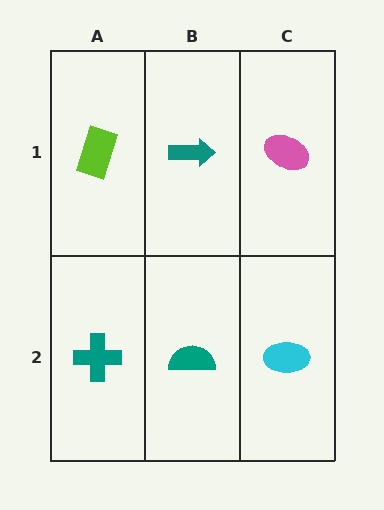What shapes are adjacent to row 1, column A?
A teal cross (row 2, column A), a teal arrow (row 1, column B).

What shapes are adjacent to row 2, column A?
A lime rectangle (row 1, column A), a teal semicircle (row 2, column B).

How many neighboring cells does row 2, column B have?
3.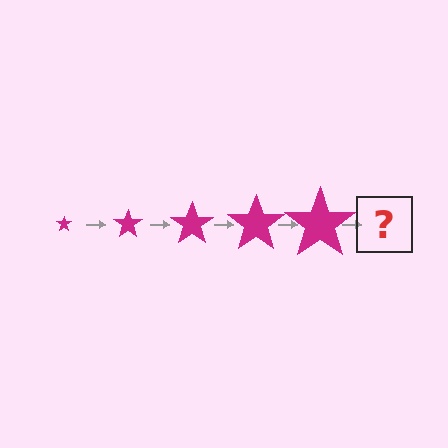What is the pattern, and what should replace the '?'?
The pattern is that the star gets progressively larger each step. The '?' should be a magenta star, larger than the previous one.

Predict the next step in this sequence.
The next step is a magenta star, larger than the previous one.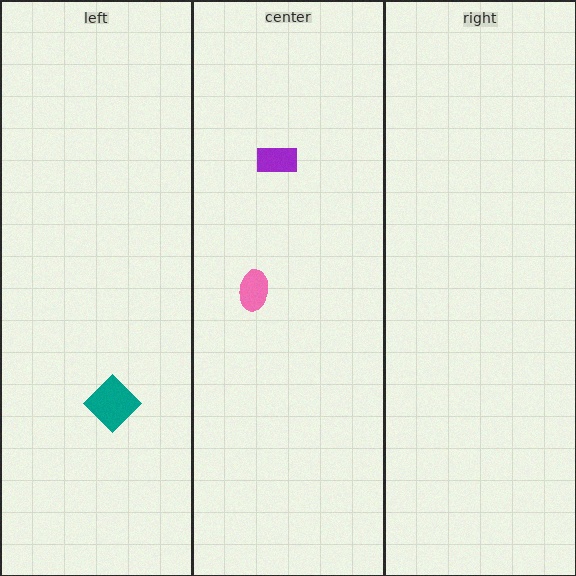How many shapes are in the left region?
1.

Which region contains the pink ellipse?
The center region.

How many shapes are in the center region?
2.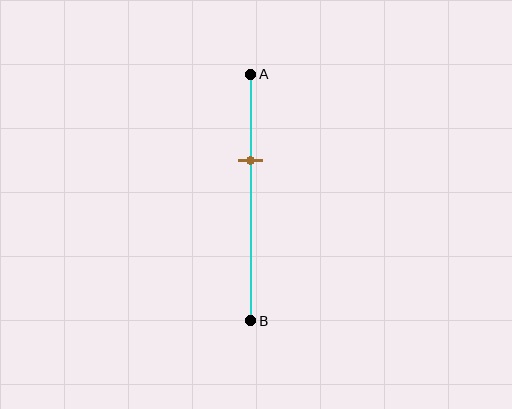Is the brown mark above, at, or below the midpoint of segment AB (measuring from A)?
The brown mark is above the midpoint of segment AB.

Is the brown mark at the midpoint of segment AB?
No, the mark is at about 35% from A, not at the 50% midpoint.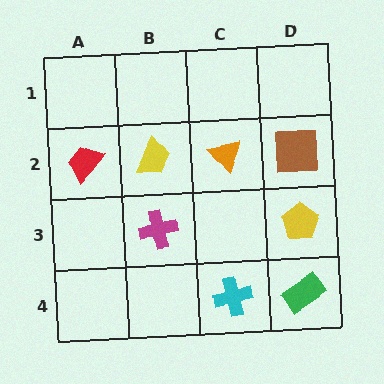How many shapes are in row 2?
4 shapes.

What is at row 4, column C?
A cyan cross.